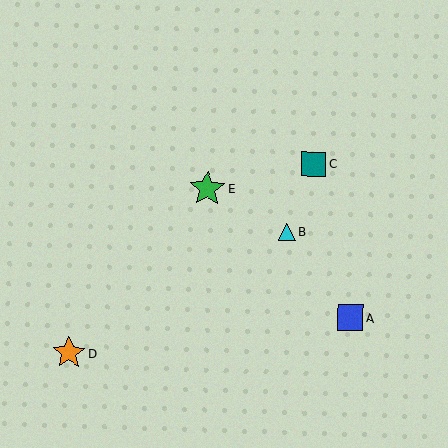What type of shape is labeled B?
Shape B is a cyan triangle.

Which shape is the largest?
The green star (labeled E) is the largest.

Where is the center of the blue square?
The center of the blue square is at (350, 318).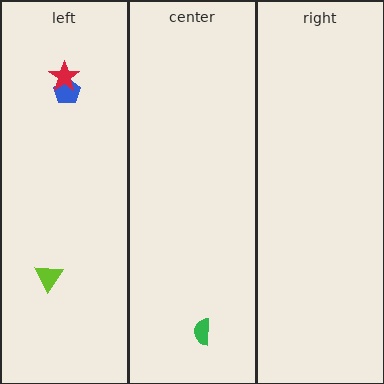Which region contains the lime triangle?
The left region.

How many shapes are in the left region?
3.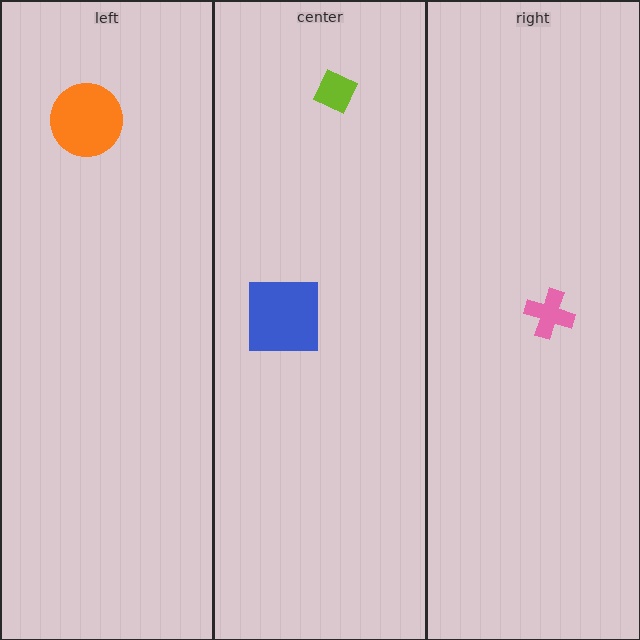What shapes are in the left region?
The orange circle.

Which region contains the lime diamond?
The center region.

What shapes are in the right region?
The pink cross.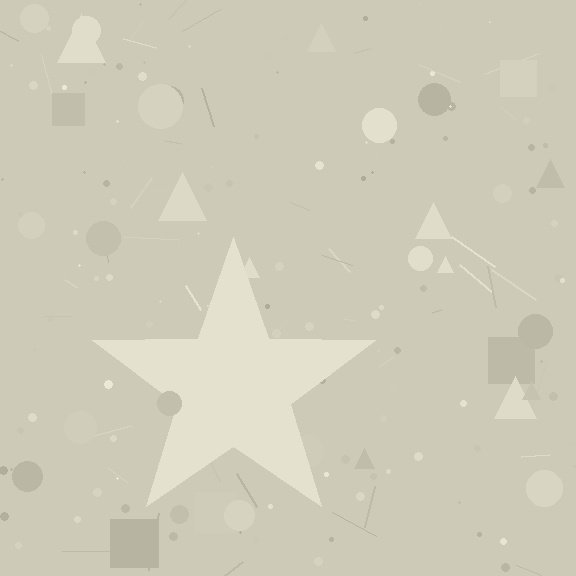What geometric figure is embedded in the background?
A star is embedded in the background.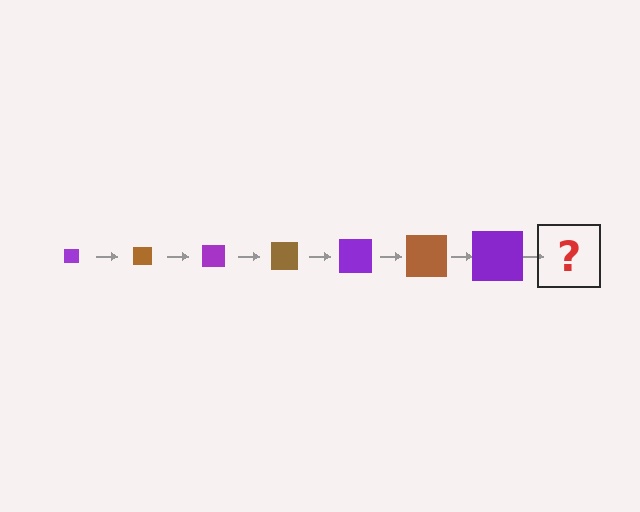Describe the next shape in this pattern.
It should be a brown square, larger than the previous one.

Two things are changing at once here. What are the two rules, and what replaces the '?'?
The two rules are that the square grows larger each step and the color cycles through purple and brown. The '?' should be a brown square, larger than the previous one.